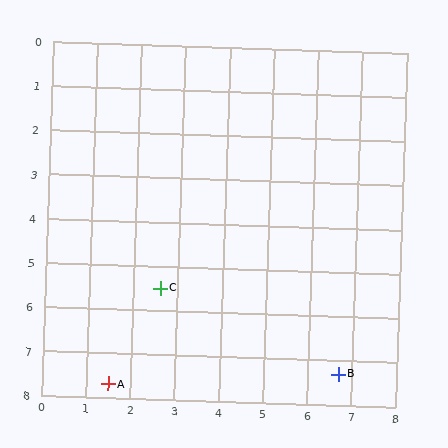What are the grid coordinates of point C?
Point C is at approximately (2.6, 5.5).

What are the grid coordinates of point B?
Point B is at approximately (6.7, 7.3).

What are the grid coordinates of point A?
Point A is at approximately (1.5, 7.7).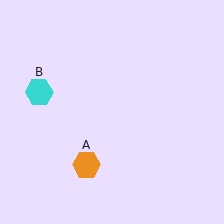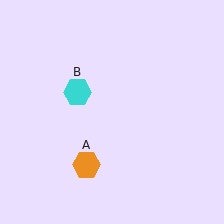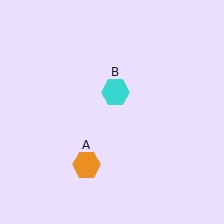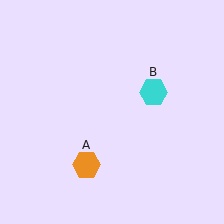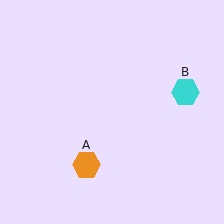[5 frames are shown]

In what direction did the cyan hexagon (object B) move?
The cyan hexagon (object B) moved right.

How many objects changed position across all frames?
1 object changed position: cyan hexagon (object B).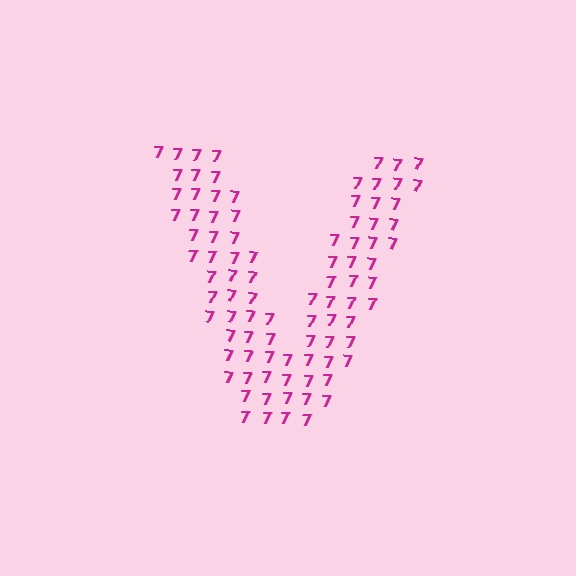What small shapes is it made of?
It is made of small digit 7's.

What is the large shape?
The large shape is the letter V.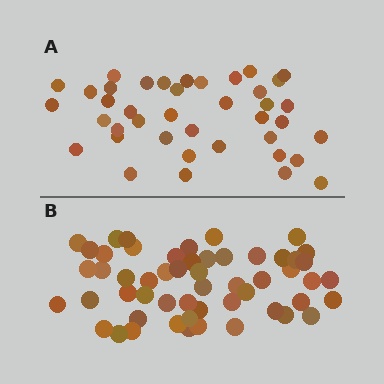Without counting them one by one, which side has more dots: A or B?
Region B (the bottom region) has more dots.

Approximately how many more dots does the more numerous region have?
Region B has approximately 15 more dots than region A.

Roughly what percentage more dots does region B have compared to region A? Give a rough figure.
About 35% more.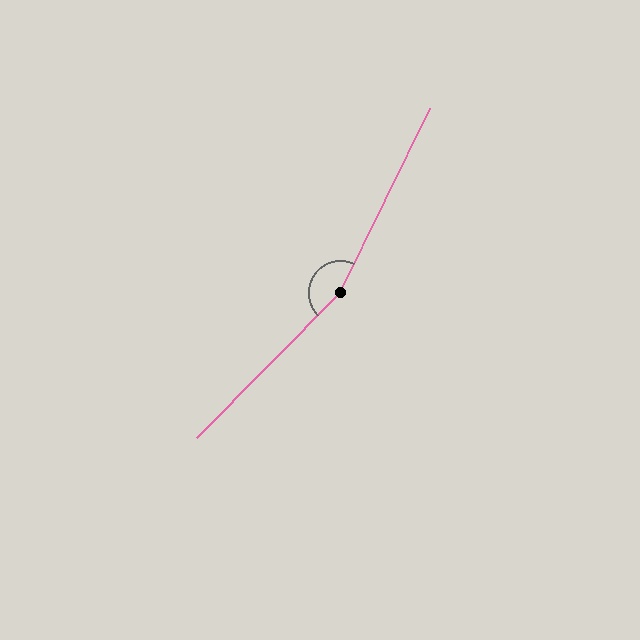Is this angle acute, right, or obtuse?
It is obtuse.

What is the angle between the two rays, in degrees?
Approximately 161 degrees.